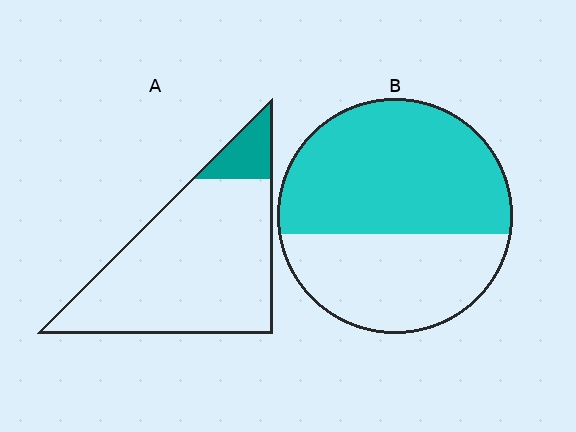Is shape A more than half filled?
No.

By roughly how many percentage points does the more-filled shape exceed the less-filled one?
By roughly 50 percentage points (B over A).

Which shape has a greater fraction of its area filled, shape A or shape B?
Shape B.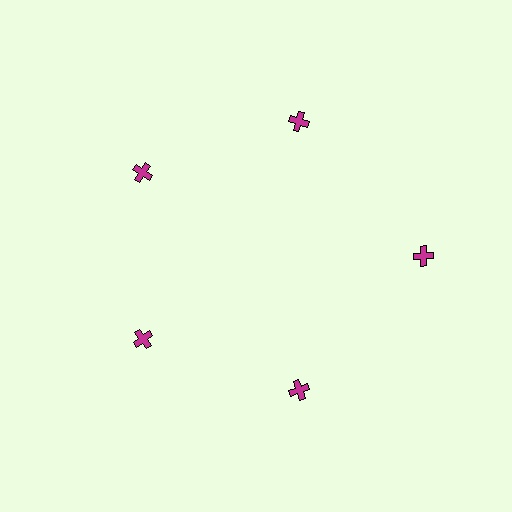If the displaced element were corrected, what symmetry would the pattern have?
It would have 5-fold rotational symmetry — the pattern would map onto itself every 72 degrees.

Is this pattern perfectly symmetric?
No. The 5 magenta crosses are arranged in a ring, but one element near the 3 o'clock position is pushed outward from the center, breaking the 5-fold rotational symmetry.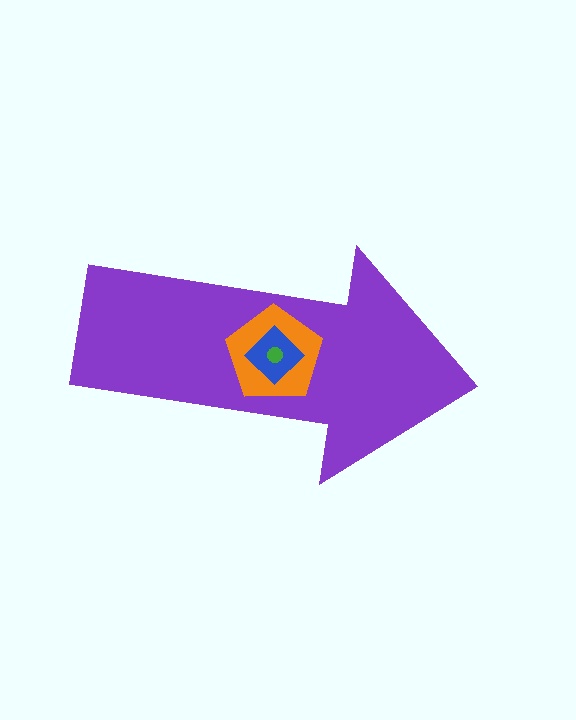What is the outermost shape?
The purple arrow.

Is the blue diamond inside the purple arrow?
Yes.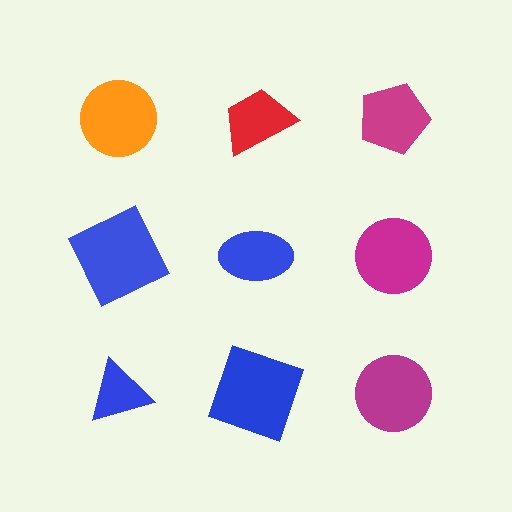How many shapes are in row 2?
3 shapes.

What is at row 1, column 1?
An orange circle.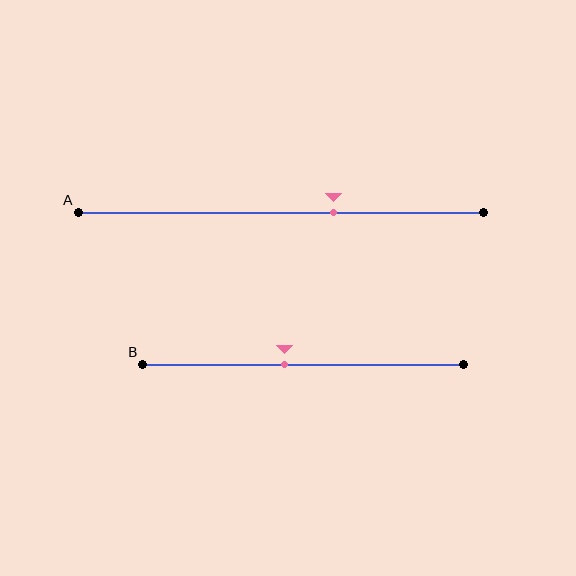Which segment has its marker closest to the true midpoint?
Segment B has its marker closest to the true midpoint.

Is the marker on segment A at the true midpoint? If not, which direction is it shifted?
No, the marker on segment A is shifted to the right by about 13% of the segment length.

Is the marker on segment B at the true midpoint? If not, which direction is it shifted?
No, the marker on segment B is shifted to the left by about 6% of the segment length.